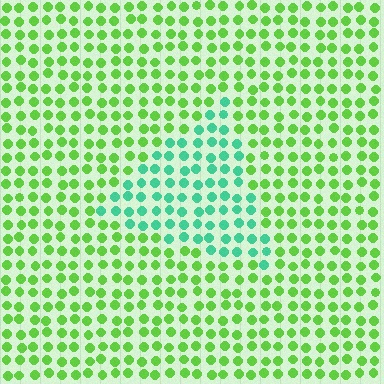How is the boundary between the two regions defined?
The boundary is defined purely by a slight shift in hue (about 49 degrees). Spacing, size, and orientation are identical on both sides.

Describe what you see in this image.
The image is filled with small lime elements in a uniform arrangement. A triangle-shaped region is visible where the elements are tinted to a slightly different hue, forming a subtle color boundary.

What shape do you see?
I see a triangle.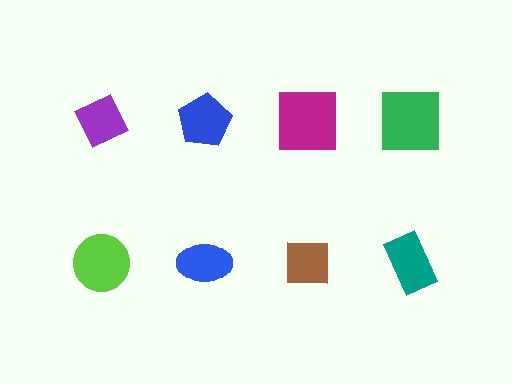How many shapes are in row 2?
4 shapes.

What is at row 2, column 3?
A brown square.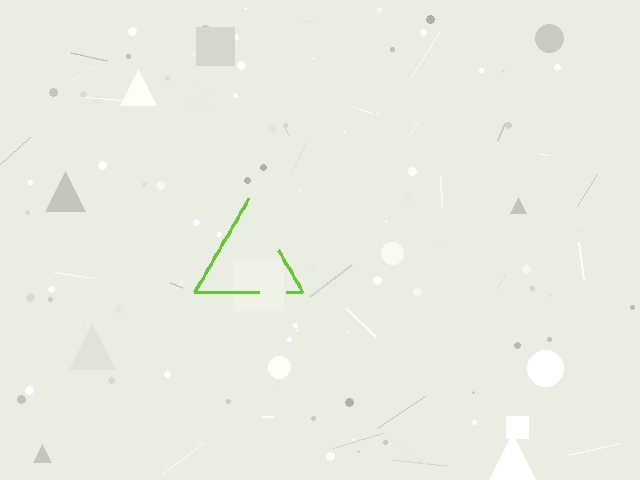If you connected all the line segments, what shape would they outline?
They would outline a triangle.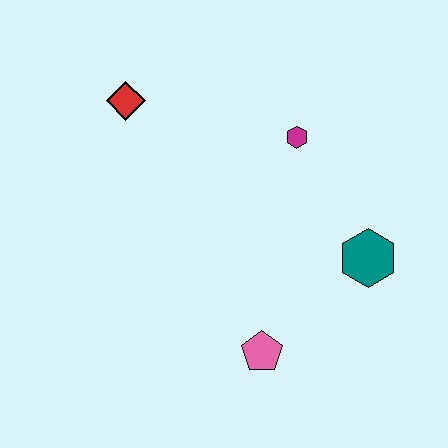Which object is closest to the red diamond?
The magenta hexagon is closest to the red diamond.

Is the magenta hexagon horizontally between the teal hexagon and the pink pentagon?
Yes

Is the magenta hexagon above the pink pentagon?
Yes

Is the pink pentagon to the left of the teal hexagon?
Yes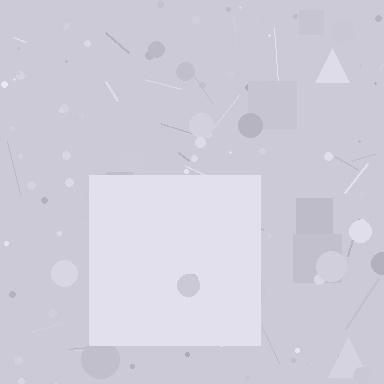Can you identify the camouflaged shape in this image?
The camouflaged shape is a square.